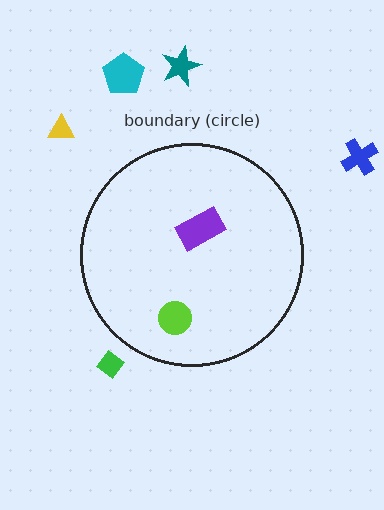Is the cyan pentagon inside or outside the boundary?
Outside.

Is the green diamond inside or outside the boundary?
Outside.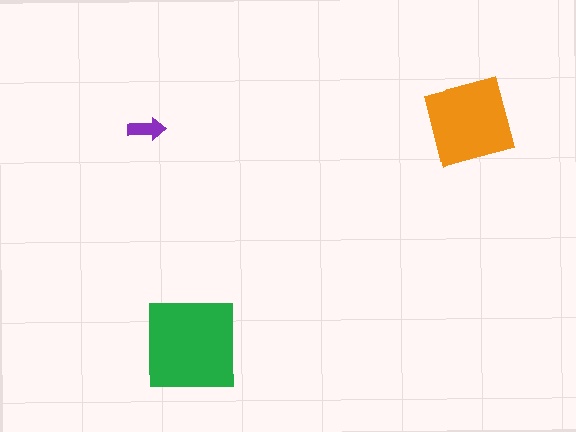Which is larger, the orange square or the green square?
The green square.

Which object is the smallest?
The purple arrow.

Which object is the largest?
The green square.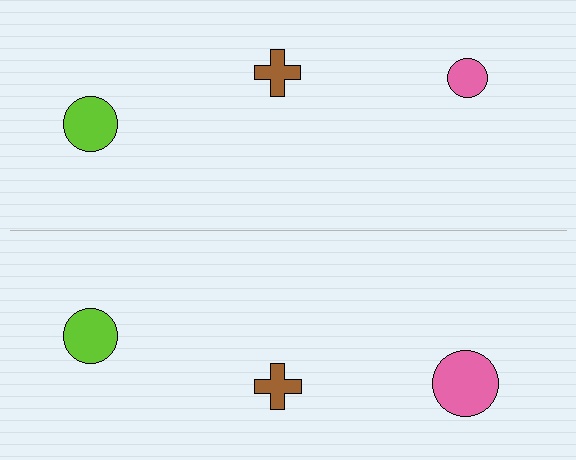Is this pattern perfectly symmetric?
No, the pattern is not perfectly symmetric. The pink circle on the bottom side has a different size than its mirror counterpart.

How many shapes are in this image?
There are 6 shapes in this image.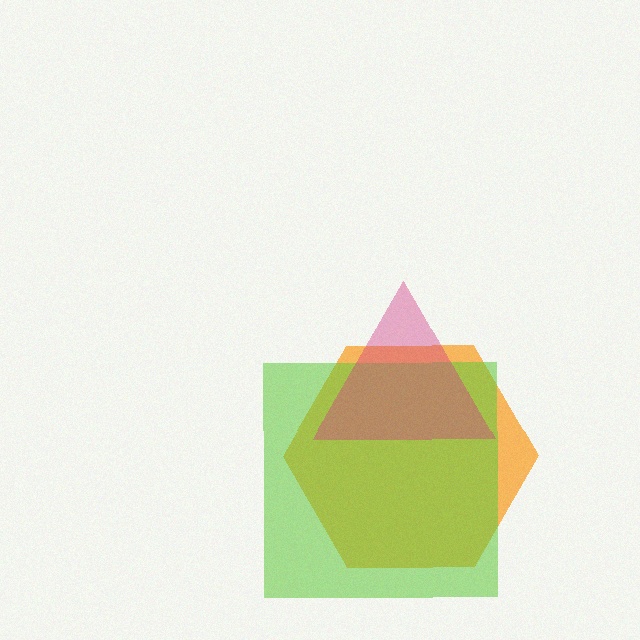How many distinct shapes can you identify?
There are 3 distinct shapes: an orange hexagon, a lime square, a magenta triangle.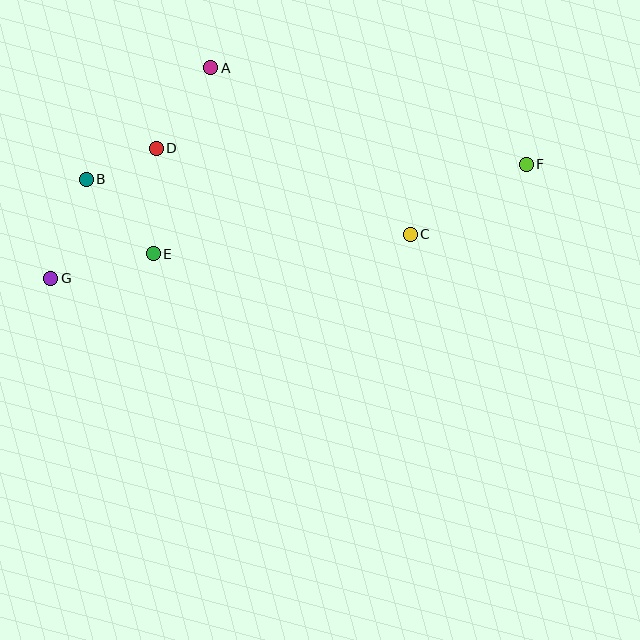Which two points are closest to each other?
Points B and D are closest to each other.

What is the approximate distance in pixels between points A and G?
The distance between A and G is approximately 264 pixels.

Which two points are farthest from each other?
Points F and G are farthest from each other.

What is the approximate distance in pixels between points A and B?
The distance between A and B is approximately 167 pixels.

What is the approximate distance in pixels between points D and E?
The distance between D and E is approximately 106 pixels.